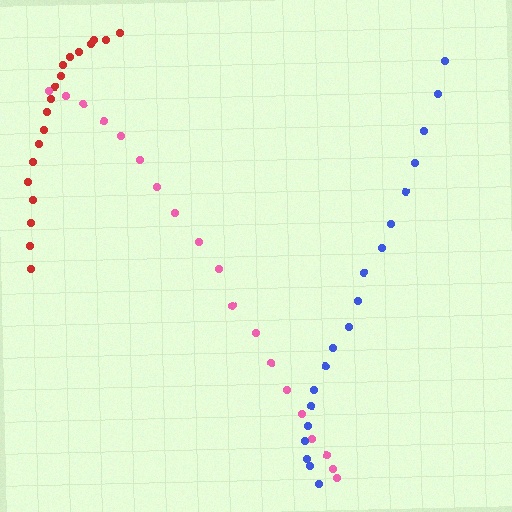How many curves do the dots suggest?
There are 3 distinct paths.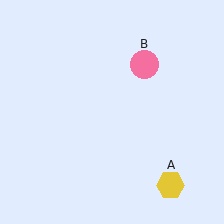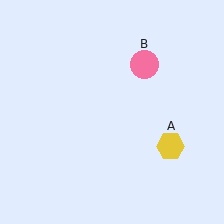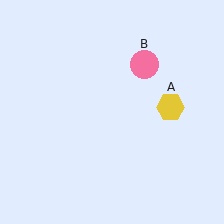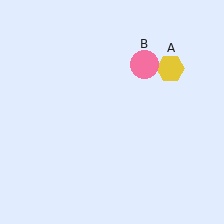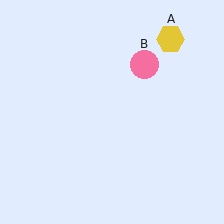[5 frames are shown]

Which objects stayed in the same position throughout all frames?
Pink circle (object B) remained stationary.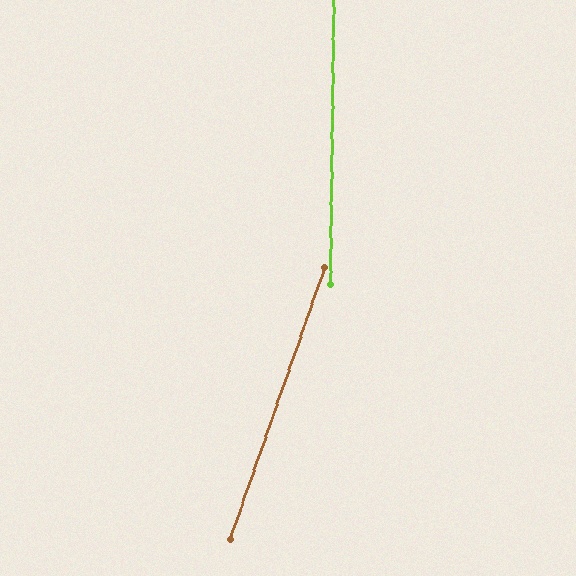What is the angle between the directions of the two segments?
Approximately 18 degrees.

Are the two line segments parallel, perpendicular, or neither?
Neither parallel nor perpendicular — they differ by about 18°.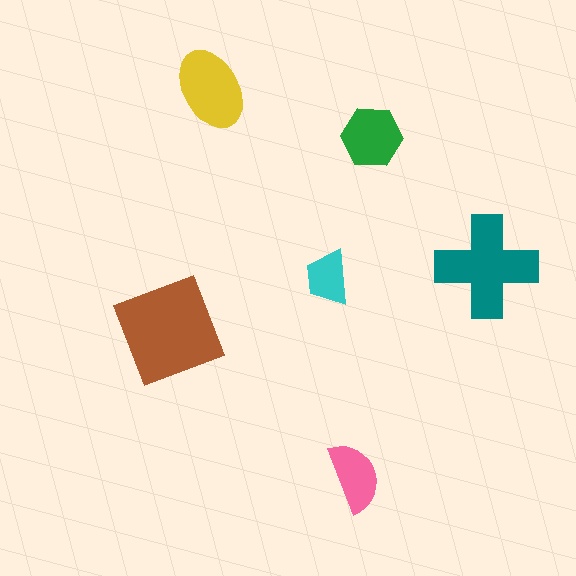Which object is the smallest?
The cyan trapezoid.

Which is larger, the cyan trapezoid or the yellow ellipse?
The yellow ellipse.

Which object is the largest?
The brown square.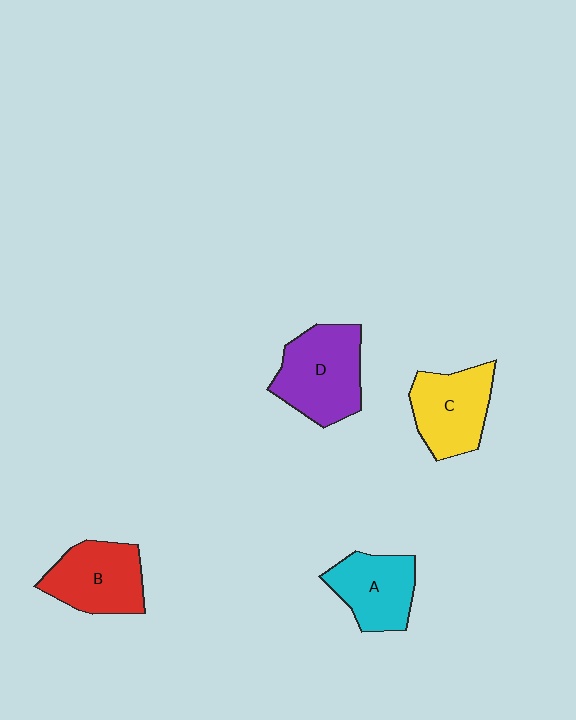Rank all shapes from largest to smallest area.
From largest to smallest: D (purple), B (red), C (yellow), A (cyan).